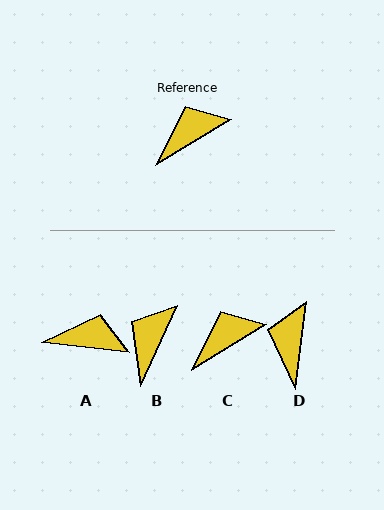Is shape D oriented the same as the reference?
No, it is off by about 51 degrees.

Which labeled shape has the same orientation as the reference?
C.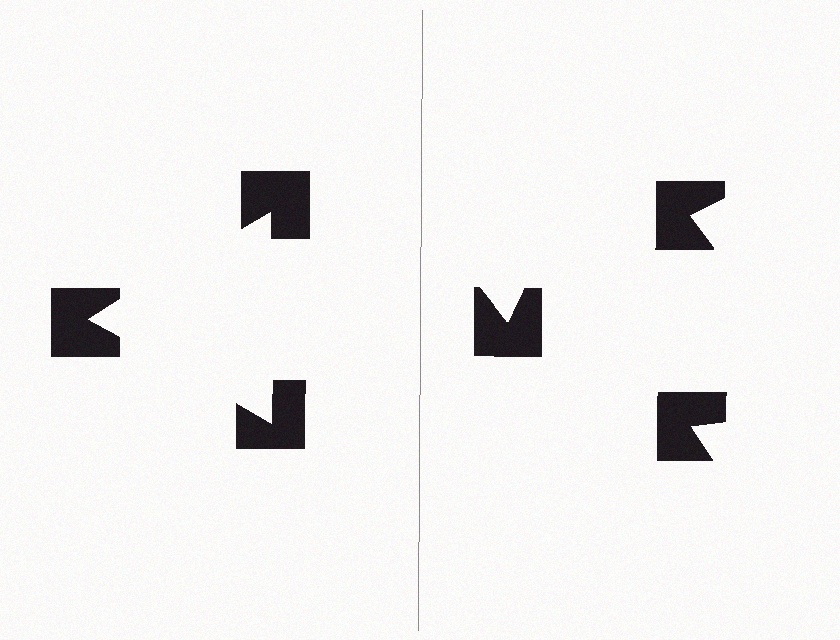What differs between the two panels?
The notched squares are positioned identically on both sides; only the wedge orientations differ. On the left they align to a triangle; on the right they are misaligned.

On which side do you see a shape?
An illusory triangle appears on the left side. On the right side the wedge cuts are rotated, so no coherent shape forms.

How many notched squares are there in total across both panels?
6 — 3 on each side.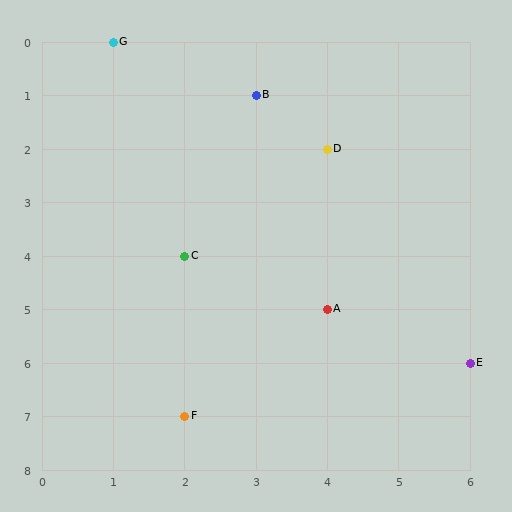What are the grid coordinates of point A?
Point A is at grid coordinates (4, 5).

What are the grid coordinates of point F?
Point F is at grid coordinates (2, 7).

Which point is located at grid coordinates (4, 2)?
Point D is at (4, 2).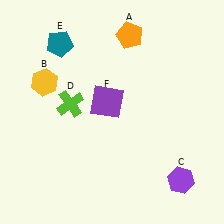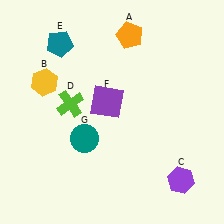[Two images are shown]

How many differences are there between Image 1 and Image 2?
There is 1 difference between the two images.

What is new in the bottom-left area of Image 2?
A teal circle (G) was added in the bottom-left area of Image 2.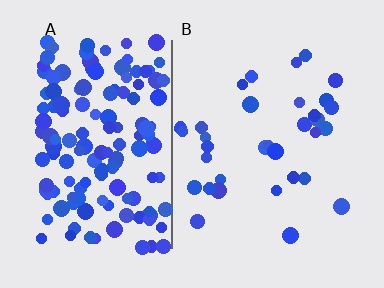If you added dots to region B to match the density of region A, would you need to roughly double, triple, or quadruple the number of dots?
Approximately quadruple.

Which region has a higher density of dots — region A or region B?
A (the left).